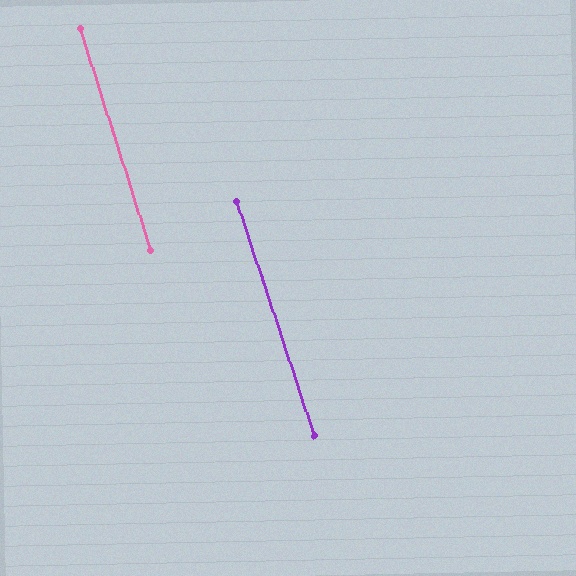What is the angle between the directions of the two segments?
Approximately 1 degree.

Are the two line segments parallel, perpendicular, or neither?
Parallel — their directions differ by only 0.8°.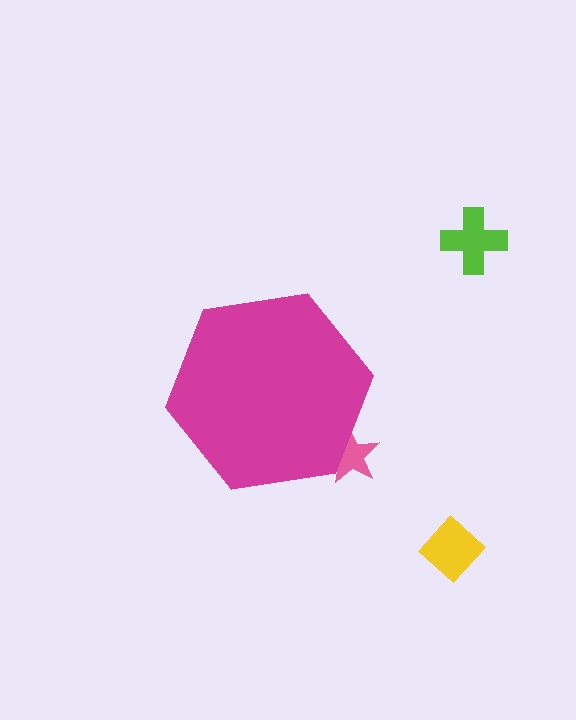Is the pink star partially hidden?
Yes, the pink star is partially hidden behind the magenta hexagon.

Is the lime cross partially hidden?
No, the lime cross is fully visible.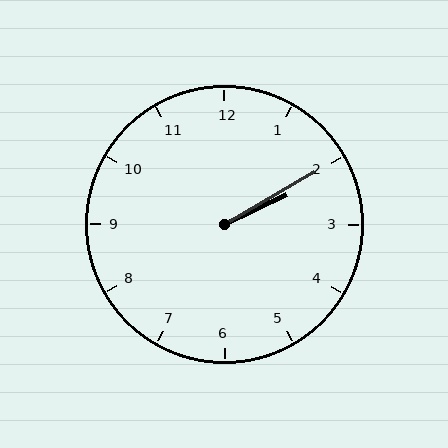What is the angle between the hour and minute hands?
Approximately 5 degrees.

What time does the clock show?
2:10.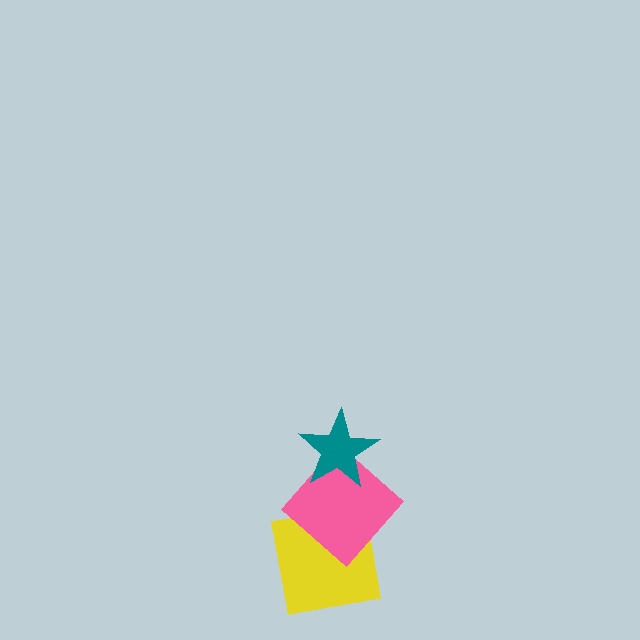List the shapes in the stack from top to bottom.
From top to bottom: the teal star, the pink diamond, the yellow square.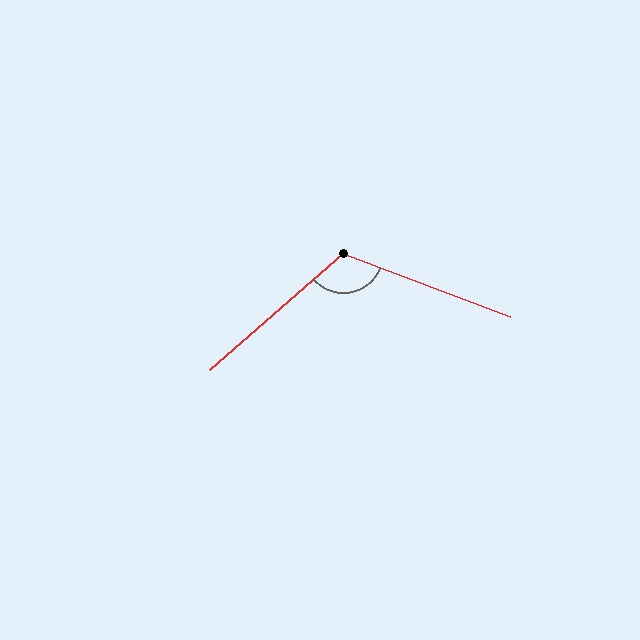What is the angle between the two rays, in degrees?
Approximately 118 degrees.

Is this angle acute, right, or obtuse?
It is obtuse.